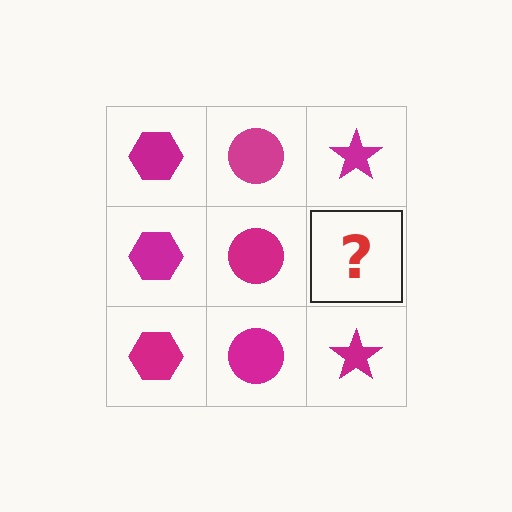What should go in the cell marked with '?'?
The missing cell should contain a magenta star.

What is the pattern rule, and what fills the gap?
The rule is that each column has a consistent shape. The gap should be filled with a magenta star.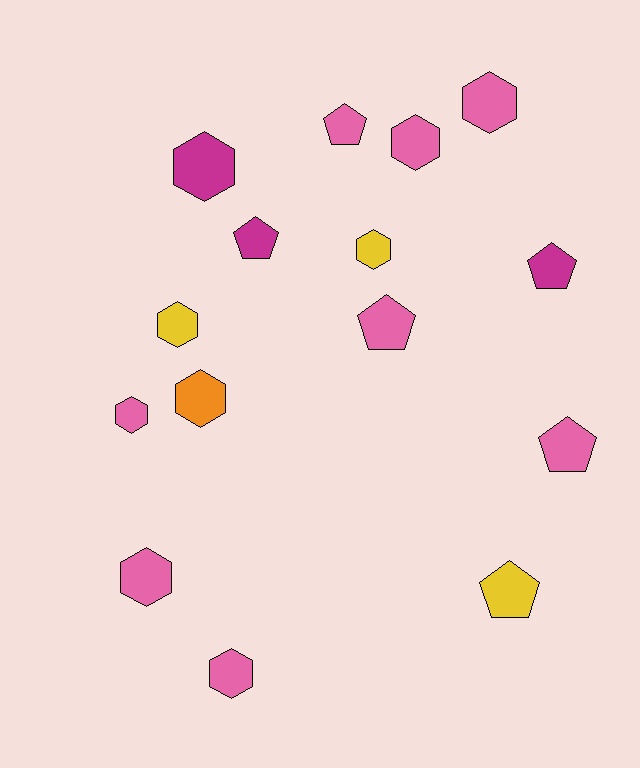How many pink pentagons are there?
There are 3 pink pentagons.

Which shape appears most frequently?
Hexagon, with 9 objects.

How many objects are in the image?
There are 15 objects.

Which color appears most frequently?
Pink, with 8 objects.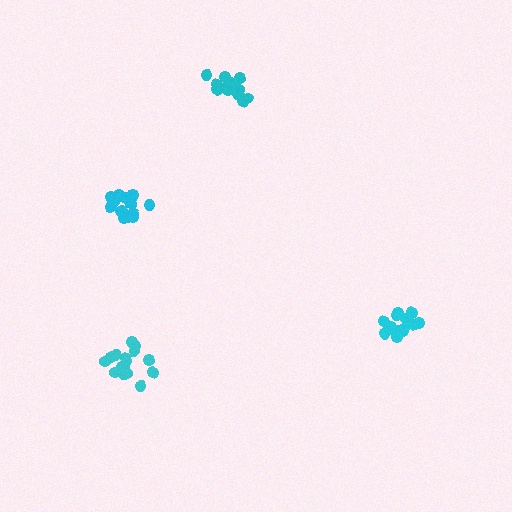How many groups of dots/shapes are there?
There are 4 groups.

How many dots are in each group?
Group 1: 16 dots, Group 2: 16 dots, Group 3: 17 dots, Group 4: 15 dots (64 total).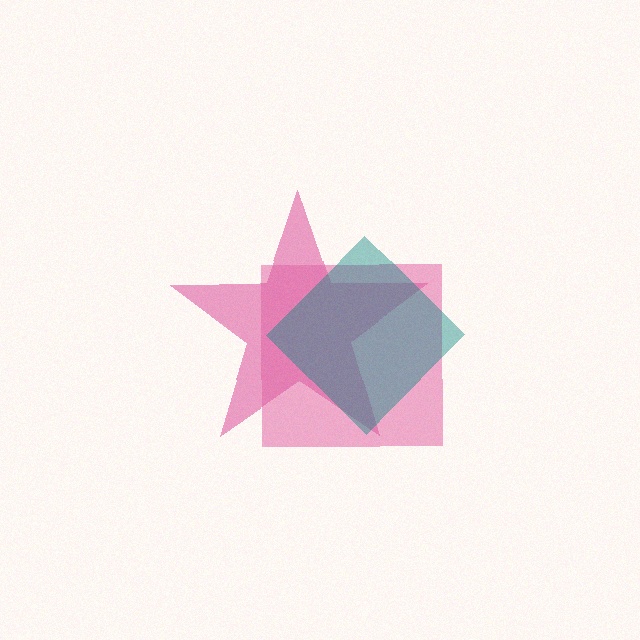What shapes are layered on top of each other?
The layered shapes are: a magenta star, a pink square, a teal diamond.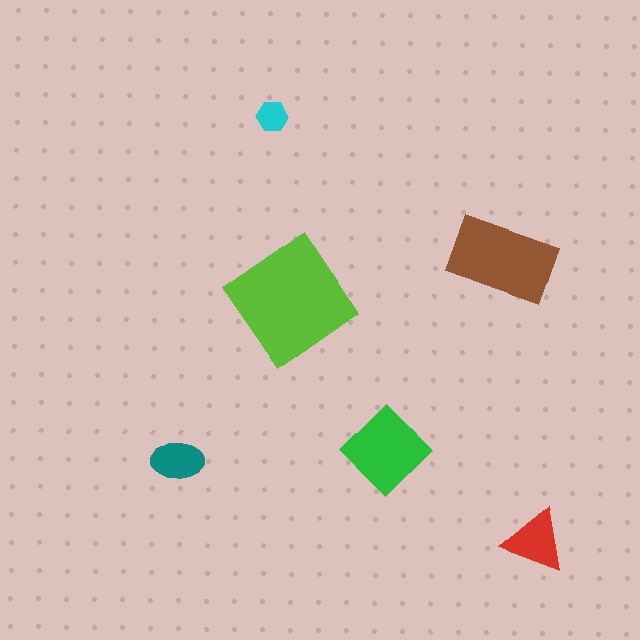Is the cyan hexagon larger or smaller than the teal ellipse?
Smaller.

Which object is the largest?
The lime diamond.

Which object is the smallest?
The cyan hexagon.